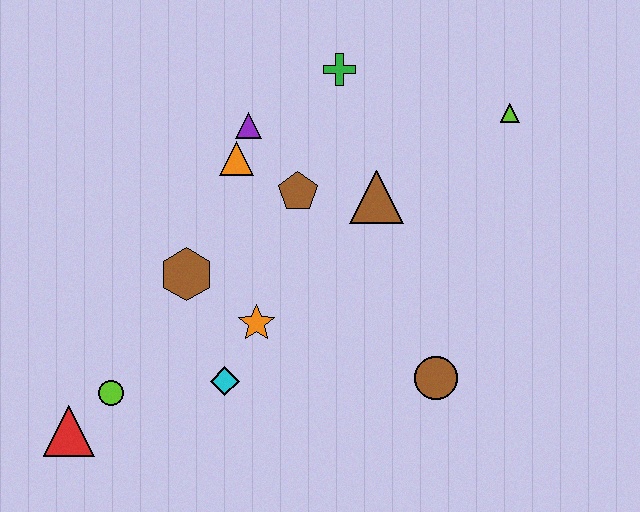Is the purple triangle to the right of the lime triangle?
No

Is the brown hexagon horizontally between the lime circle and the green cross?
Yes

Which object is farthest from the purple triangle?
The red triangle is farthest from the purple triangle.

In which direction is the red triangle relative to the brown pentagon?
The red triangle is below the brown pentagon.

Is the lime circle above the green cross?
No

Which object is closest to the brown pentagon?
The orange triangle is closest to the brown pentagon.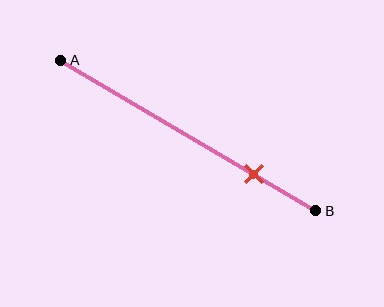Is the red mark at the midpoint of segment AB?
No, the mark is at about 75% from A, not at the 50% midpoint.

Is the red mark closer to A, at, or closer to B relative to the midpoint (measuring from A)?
The red mark is closer to point B than the midpoint of segment AB.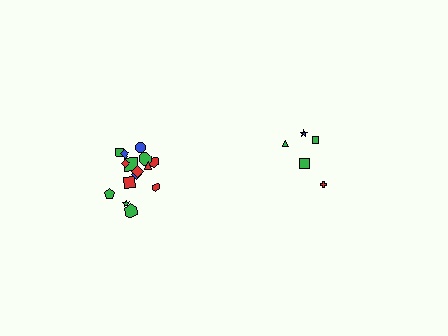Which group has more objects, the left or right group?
The left group.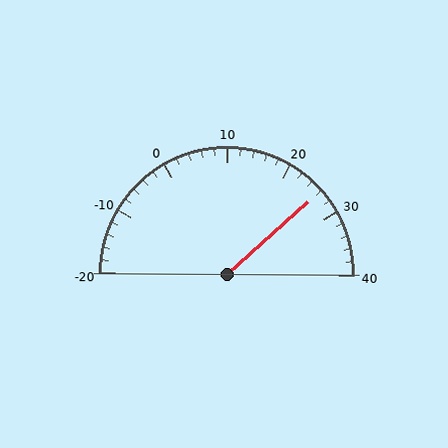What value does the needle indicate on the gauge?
The needle indicates approximately 26.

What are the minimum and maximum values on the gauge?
The gauge ranges from -20 to 40.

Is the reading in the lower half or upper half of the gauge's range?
The reading is in the upper half of the range (-20 to 40).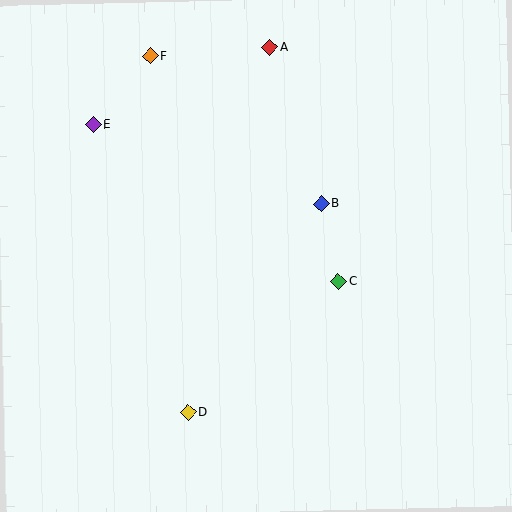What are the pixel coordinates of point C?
Point C is at (339, 281).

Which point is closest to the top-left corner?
Point E is closest to the top-left corner.